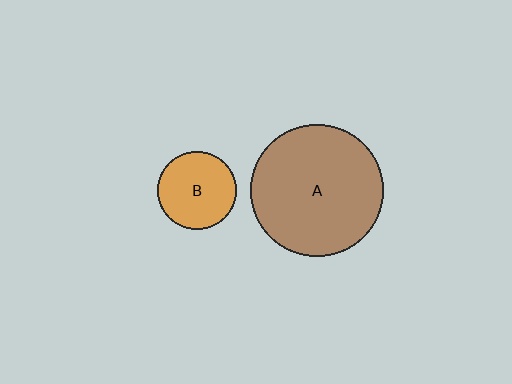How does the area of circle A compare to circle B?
Approximately 2.8 times.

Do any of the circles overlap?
No, none of the circles overlap.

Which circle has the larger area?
Circle A (brown).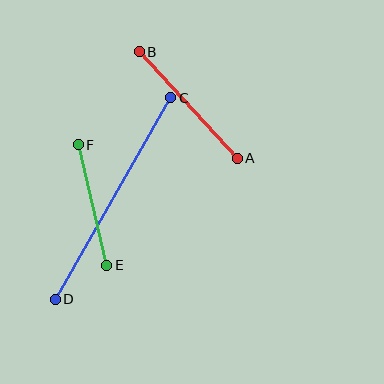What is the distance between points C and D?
The distance is approximately 232 pixels.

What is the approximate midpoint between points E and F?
The midpoint is at approximately (92, 205) pixels.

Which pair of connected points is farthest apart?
Points C and D are farthest apart.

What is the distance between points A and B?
The distance is approximately 145 pixels.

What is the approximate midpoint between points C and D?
The midpoint is at approximately (113, 199) pixels.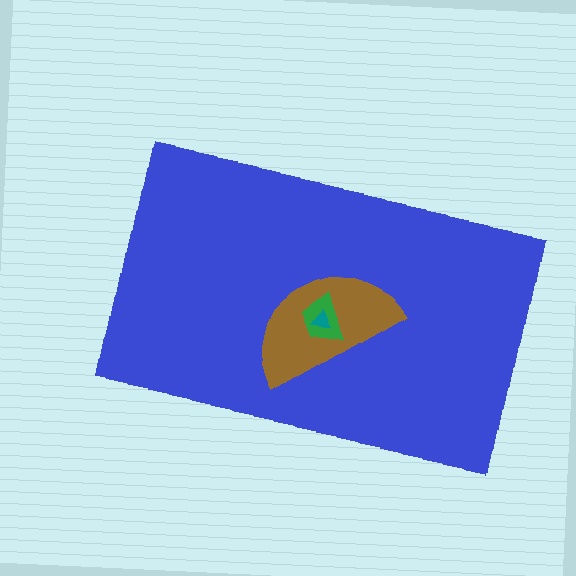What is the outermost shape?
The blue rectangle.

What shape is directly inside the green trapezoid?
The teal triangle.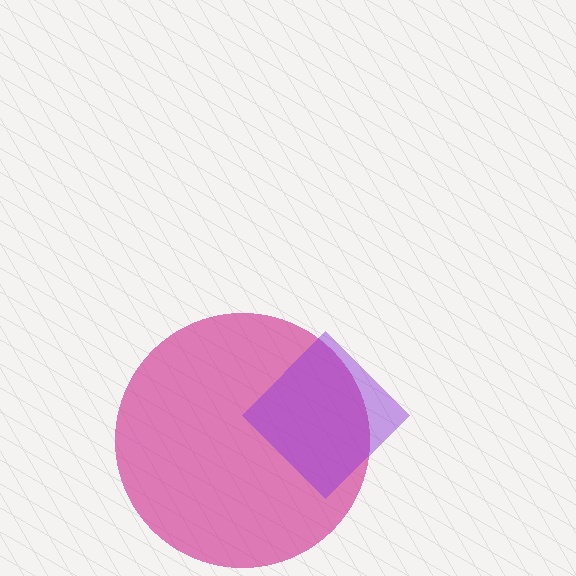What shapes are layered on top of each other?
The layered shapes are: a magenta circle, a purple diamond.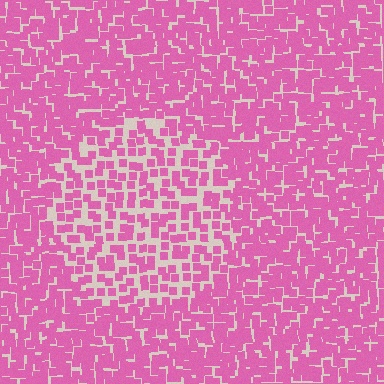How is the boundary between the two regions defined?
The boundary is defined by a change in element density (approximately 1.8x ratio). All elements are the same color, size, and shape.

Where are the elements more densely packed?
The elements are more densely packed outside the circle boundary.